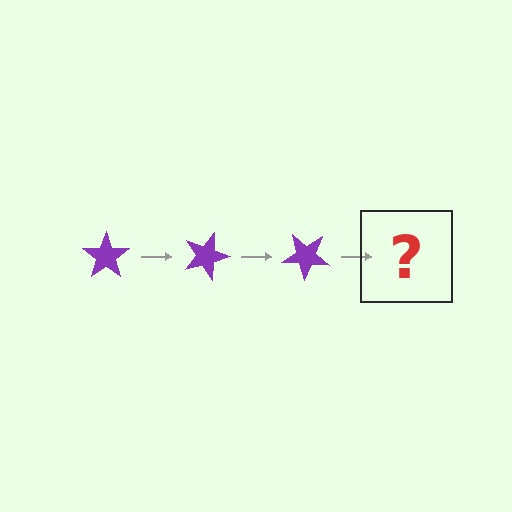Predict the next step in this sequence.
The next step is a purple star rotated 60 degrees.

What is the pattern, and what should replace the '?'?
The pattern is that the star rotates 20 degrees each step. The '?' should be a purple star rotated 60 degrees.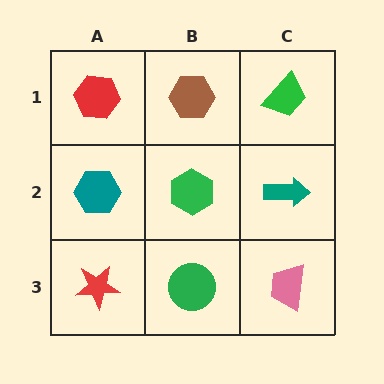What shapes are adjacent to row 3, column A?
A teal hexagon (row 2, column A), a green circle (row 3, column B).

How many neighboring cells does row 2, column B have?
4.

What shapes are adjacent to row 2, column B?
A brown hexagon (row 1, column B), a green circle (row 3, column B), a teal hexagon (row 2, column A), a teal arrow (row 2, column C).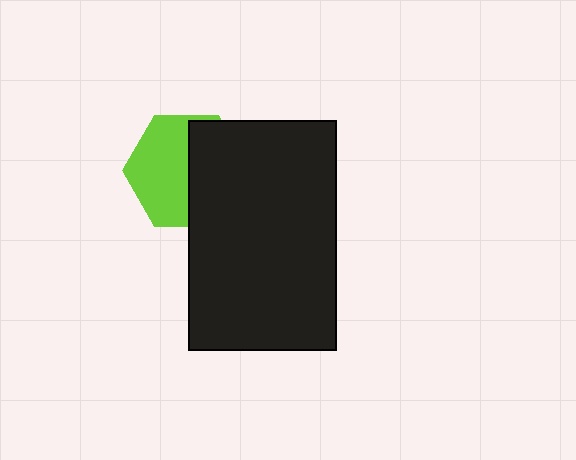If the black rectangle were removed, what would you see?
You would see the complete lime hexagon.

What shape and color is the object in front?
The object in front is a black rectangle.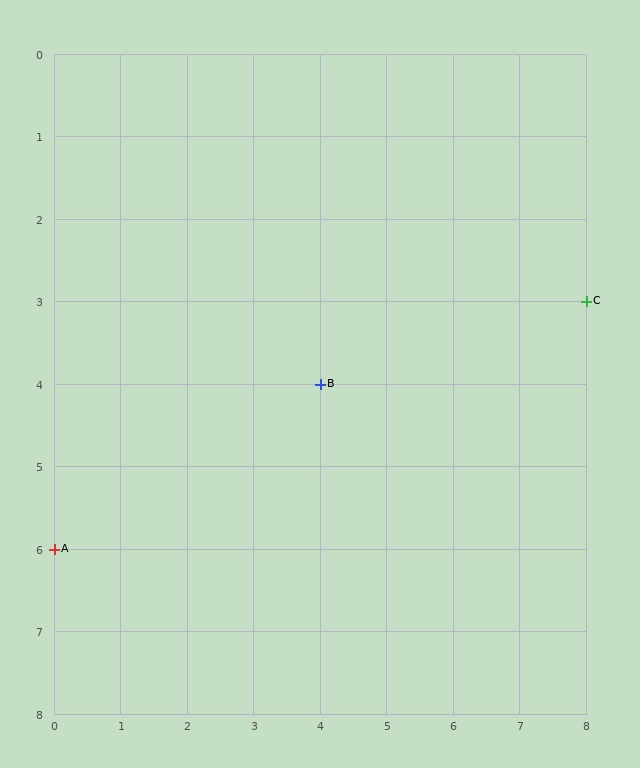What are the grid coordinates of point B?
Point B is at grid coordinates (4, 4).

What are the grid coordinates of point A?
Point A is at grid coordinates (0, 6).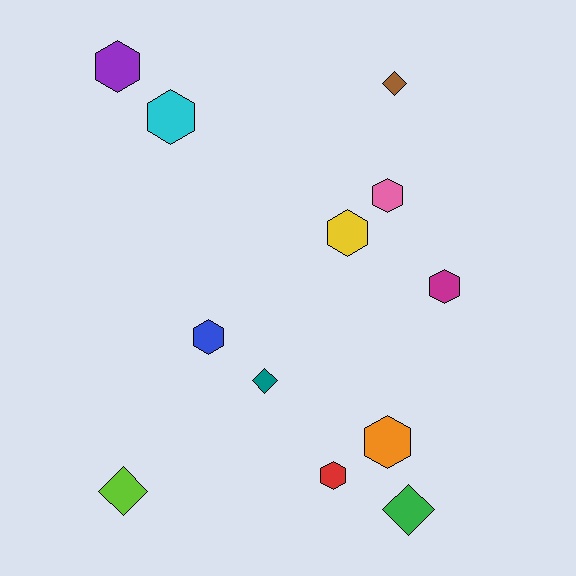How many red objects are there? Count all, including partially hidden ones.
There is 1 red object.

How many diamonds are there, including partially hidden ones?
There are 4 diamonds.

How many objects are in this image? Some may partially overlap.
There are 12 objects.